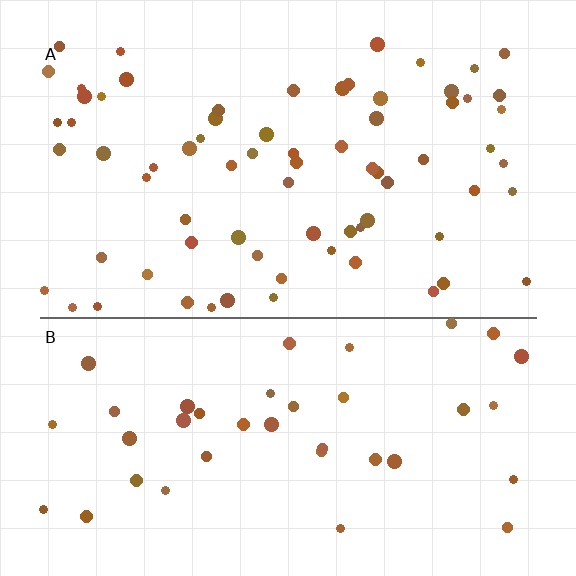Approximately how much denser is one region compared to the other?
Approximately 1.8× — region A over region B.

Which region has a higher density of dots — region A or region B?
A (the top).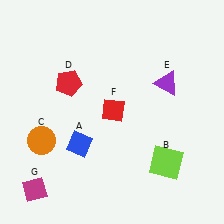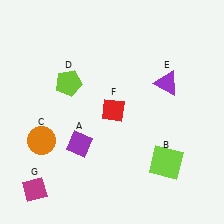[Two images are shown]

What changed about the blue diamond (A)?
In Image 1, A is blue. In Image 2, it changed to purple.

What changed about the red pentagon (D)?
In Image 1, D is red. In Image 2, it changed to lime.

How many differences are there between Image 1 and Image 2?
There are 2 differences between the two images.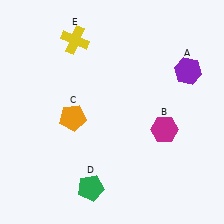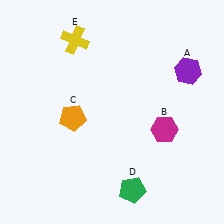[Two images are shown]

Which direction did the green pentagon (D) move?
The green pentagon (D) moved right.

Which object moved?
The green pentagon (D) moved right.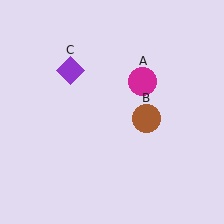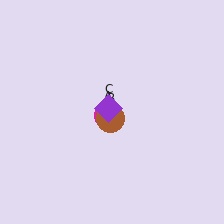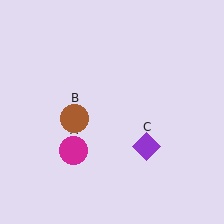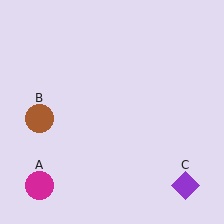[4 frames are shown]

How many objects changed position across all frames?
3 objects changed position: magenta circle (object A), brown circle (object B), purple diamond (object C).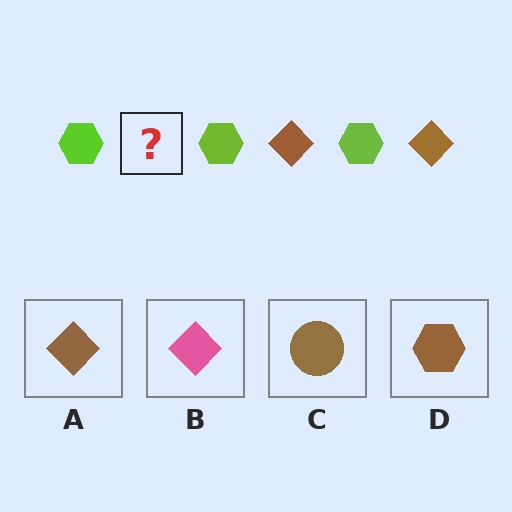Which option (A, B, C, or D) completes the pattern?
A.